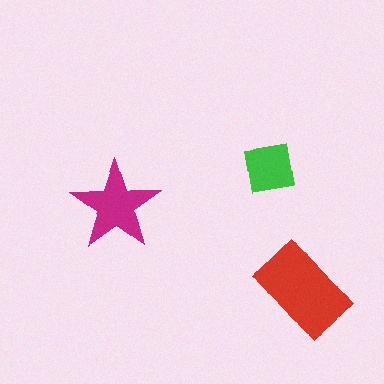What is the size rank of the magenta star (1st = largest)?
2nd.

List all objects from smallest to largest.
The green square, the magenta star, the red rectangle.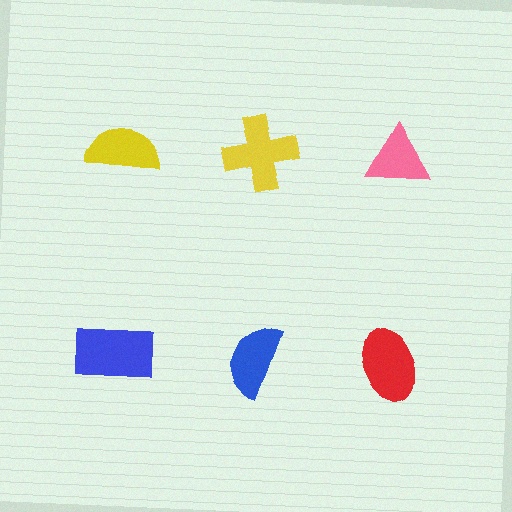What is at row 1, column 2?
A yellow cross.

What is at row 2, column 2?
A blue semicircle.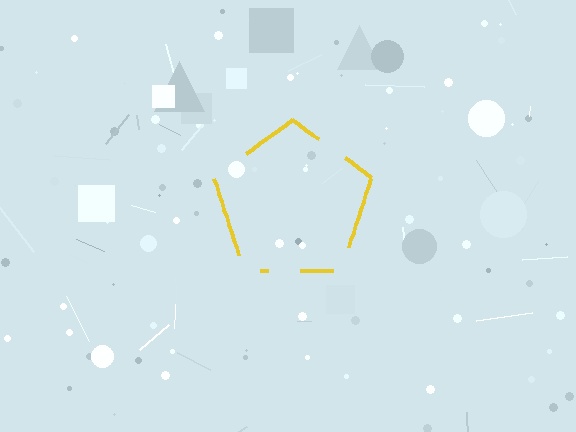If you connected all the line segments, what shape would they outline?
They would outline a pentagon.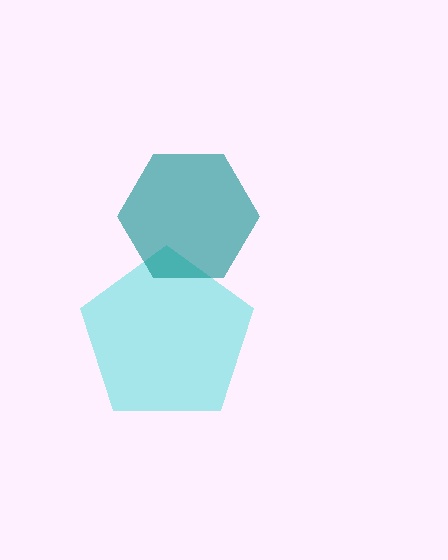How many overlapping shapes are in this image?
There are 2 overlapping shapes in the image.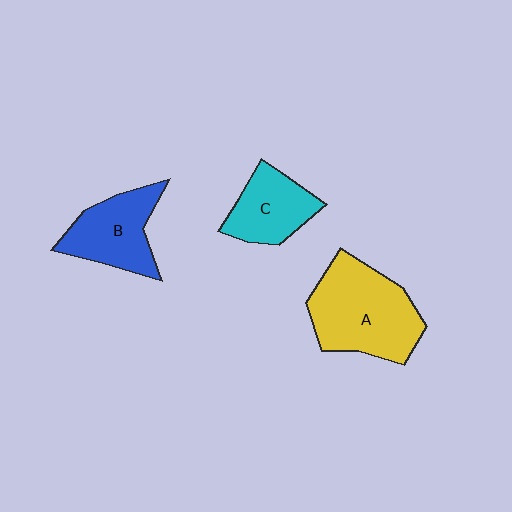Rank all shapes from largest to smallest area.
From largest to smallest: A (yellow), B (blue), C (cyan).